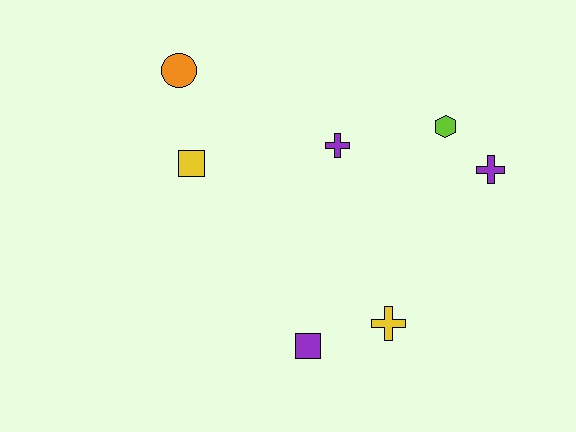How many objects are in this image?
There are 7 objects.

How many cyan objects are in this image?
There are no cyan objects.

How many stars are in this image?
There are no stars.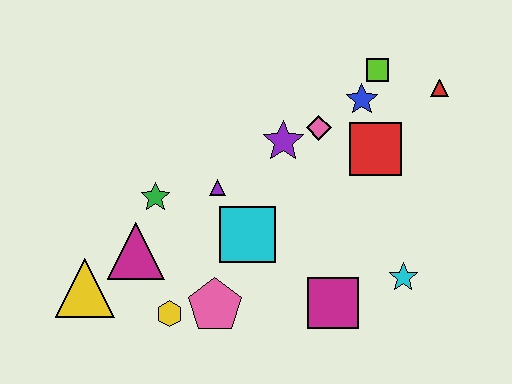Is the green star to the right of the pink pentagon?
No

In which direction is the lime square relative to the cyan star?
The lime square is above the cyan star.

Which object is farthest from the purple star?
The yellow triangle is farthest from the purple star.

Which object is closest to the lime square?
The blue star is closest to the lime square.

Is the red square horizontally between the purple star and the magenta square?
No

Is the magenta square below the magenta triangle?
Yes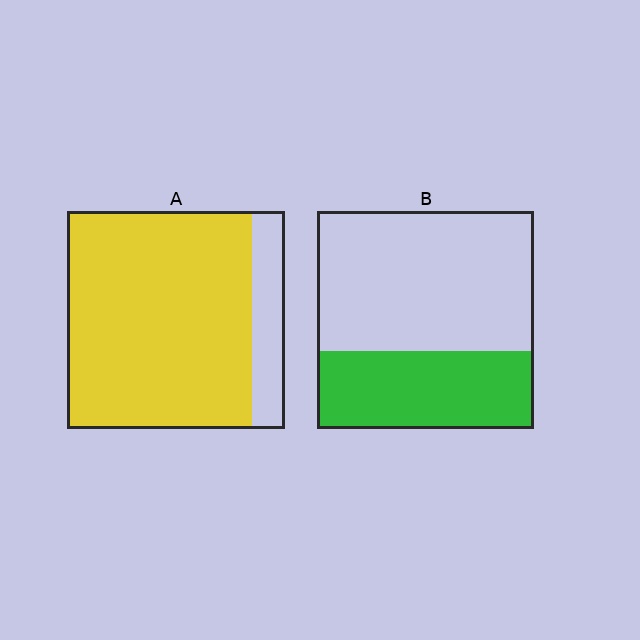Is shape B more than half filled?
No.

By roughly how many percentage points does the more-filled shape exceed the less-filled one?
By roughly 50 percentage points (A over B).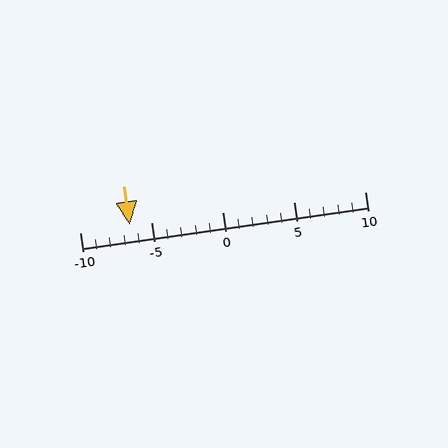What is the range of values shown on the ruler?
The ruler shows values from -10 to 10.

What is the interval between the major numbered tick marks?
The major tick marks are spaced 5 units apart.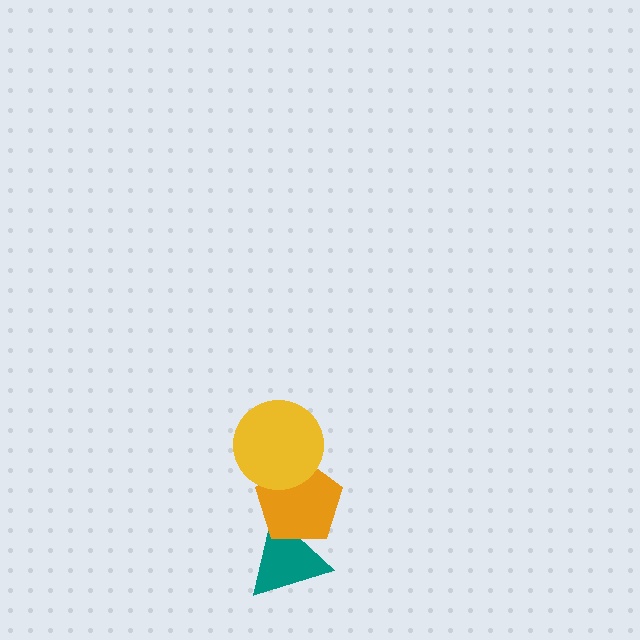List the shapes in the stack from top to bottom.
From top to bottom: the yellow circle, the orange pentagon, the teal triangle.